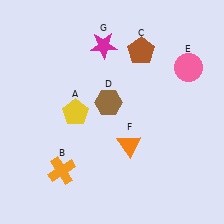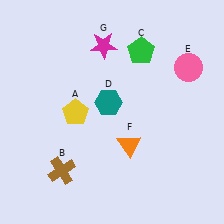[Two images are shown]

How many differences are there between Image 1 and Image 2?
There are 3 differences between the two images.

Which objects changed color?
B changed from orange to brown. C changed from brown to green. D changed from brown to teal.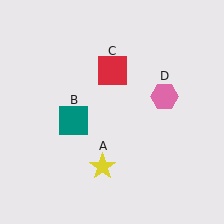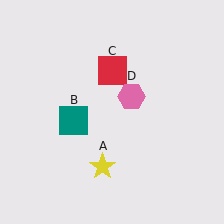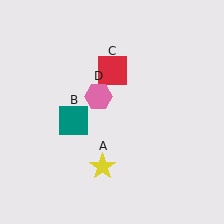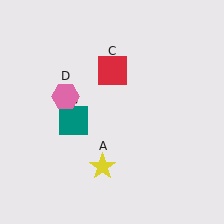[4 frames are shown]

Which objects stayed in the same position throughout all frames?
Yellow star (object A) and teal square (object B) and red square (object C) remained stationary.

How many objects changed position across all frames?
1 object changed position: pink hexagon (object D).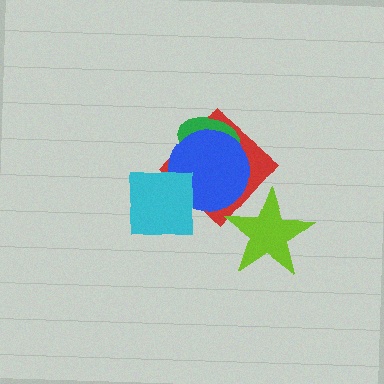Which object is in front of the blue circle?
The cyan square is in front of the blue circle.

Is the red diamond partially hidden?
Yes, it is partially covered by another shape.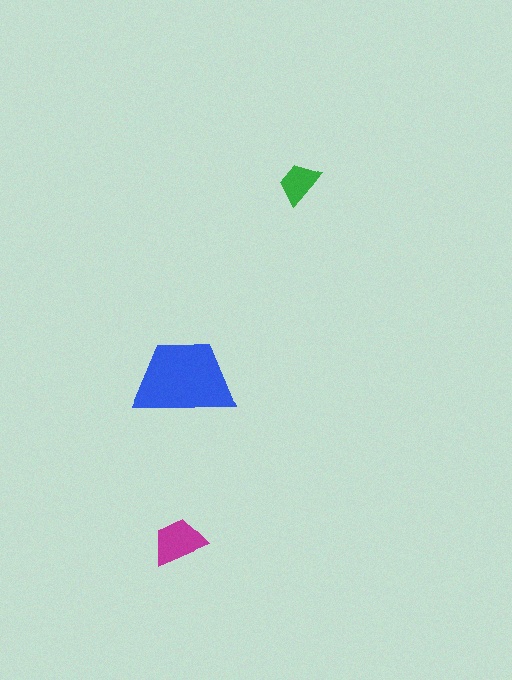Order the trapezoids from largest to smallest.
the blue one, the magenta one, the green one.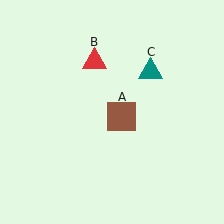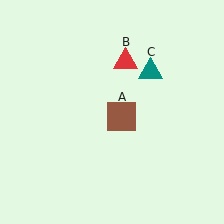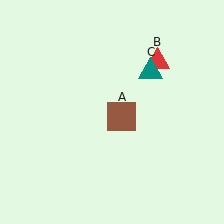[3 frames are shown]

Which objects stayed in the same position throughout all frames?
Brown square (object A) and teal triangle (object C) remained stationary.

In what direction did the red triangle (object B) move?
The red triangle (object B) moved right.